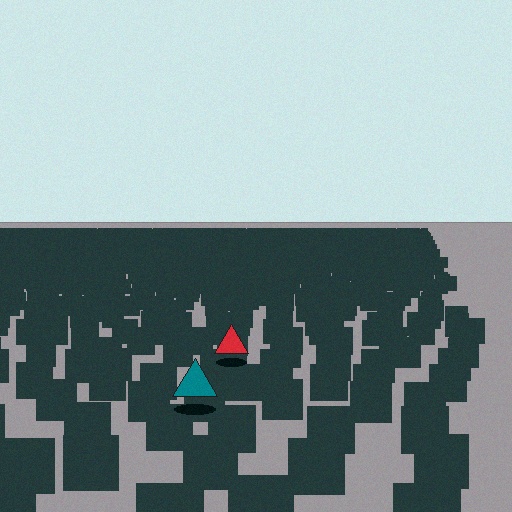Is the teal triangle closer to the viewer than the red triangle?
Yes. The teal triangle is closer — you can tell from the texture gradient: the ground texture is coarser near it.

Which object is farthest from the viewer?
The red triangle is farthest from the viewer. It appears smaller and the ground texture around it is denser.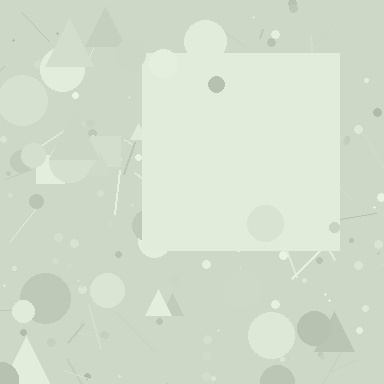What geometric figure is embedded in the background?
A square is embedded in the background.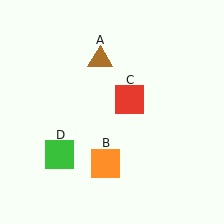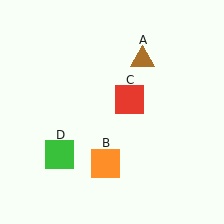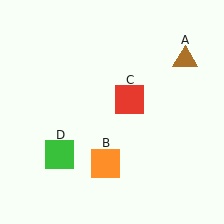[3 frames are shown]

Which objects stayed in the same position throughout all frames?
Orange square (object B) and red square (object C) and green square (object D) remained stationary.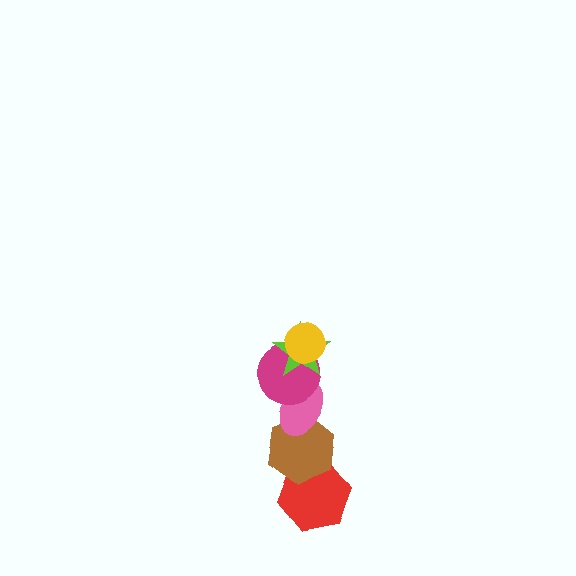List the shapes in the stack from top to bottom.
From top to bottom: the yellow circle, the lime star, the magenta circle, the pink ellipse, the brown hexagon, the red hexagon.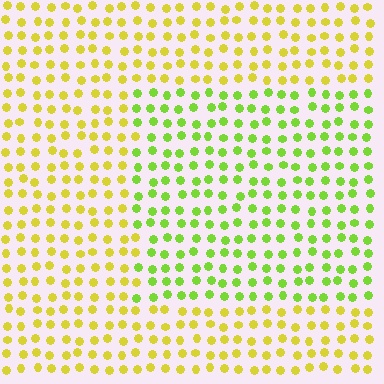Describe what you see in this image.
The image is filled with small yellow elements in a uniform arrangement. A rectangle-shaped region is visible where the elements are tinted to a slightly different hue, forming a subtle color boundary.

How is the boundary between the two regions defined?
The boundary is defined purely by a slight shift in hue (about 37 degrees). Spacing, size, and orientation are identical on both sides.